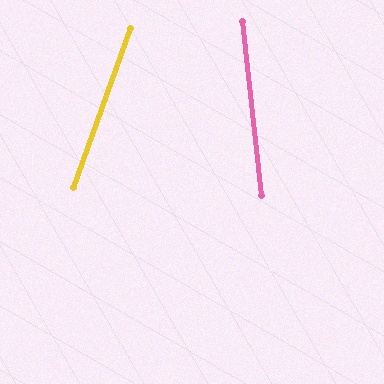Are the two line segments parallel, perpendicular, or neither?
Neither parallel nor perpendicular — they differ by about 25°.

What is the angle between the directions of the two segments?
Approximately 25 degrees.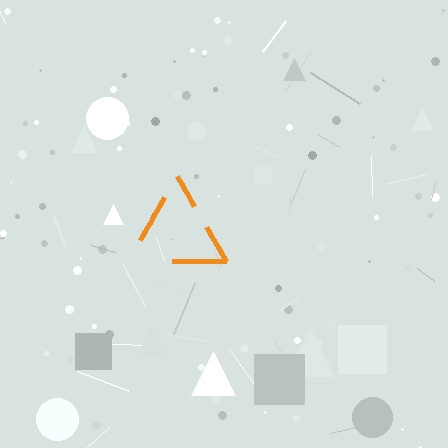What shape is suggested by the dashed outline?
The dashed outline suggests a triangle.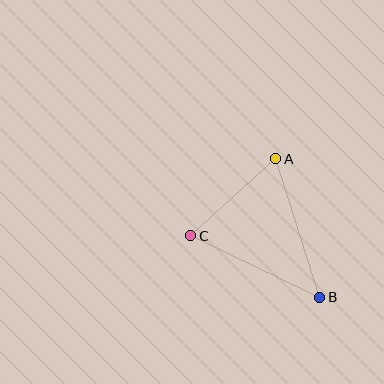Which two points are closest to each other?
Points A and C are closest to each other.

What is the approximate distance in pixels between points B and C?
The distance between B and C is approximately 143 pixels.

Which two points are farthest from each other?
Points A and B are farthest from each other.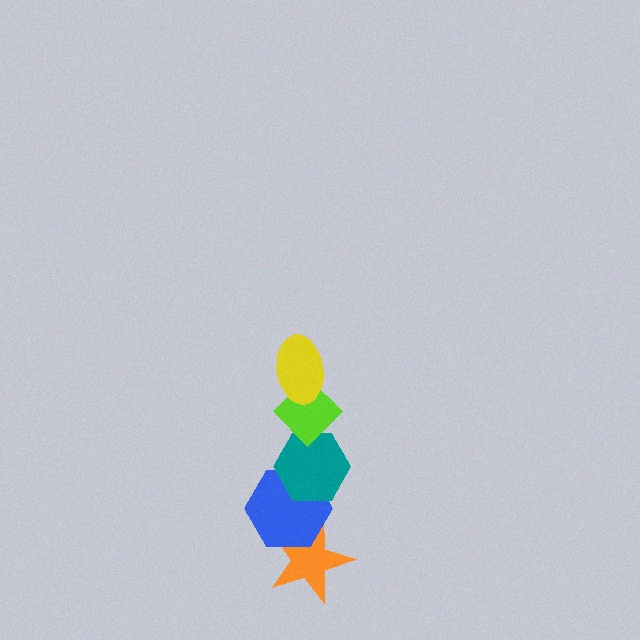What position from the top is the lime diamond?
The lime diamond is 2nd from the top.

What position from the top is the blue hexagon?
The blue hexagon is 4th from the top.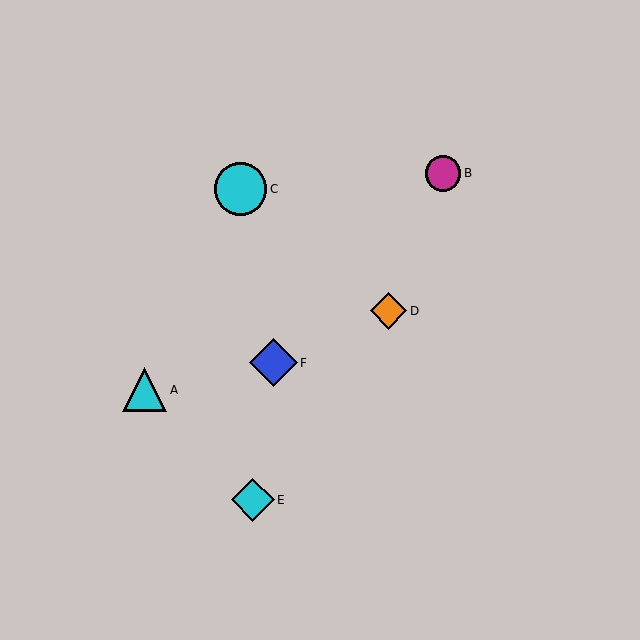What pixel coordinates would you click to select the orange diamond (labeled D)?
Click at (389, 311) to select the orange diamond D.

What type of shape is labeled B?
Shape B is a magenta circle.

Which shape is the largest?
The cyan circle (labeled C) is the largest.